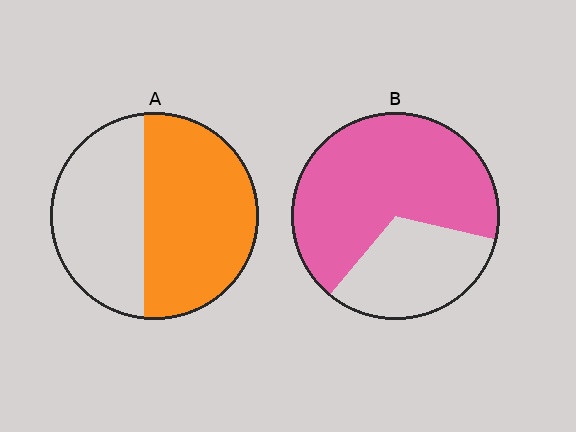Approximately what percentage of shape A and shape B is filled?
A is approximately 55% and B is approximately 70%.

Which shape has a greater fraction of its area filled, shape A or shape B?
Shape B.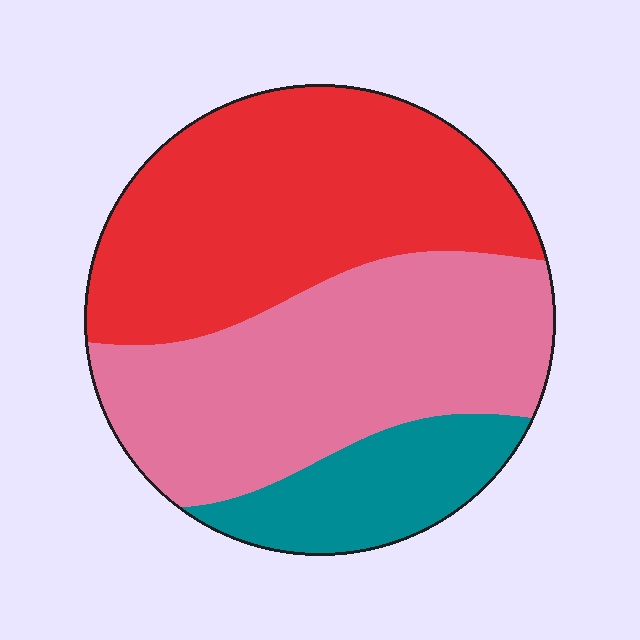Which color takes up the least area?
Teal, at roughly 15%.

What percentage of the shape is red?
Red covers about 45% of the shape.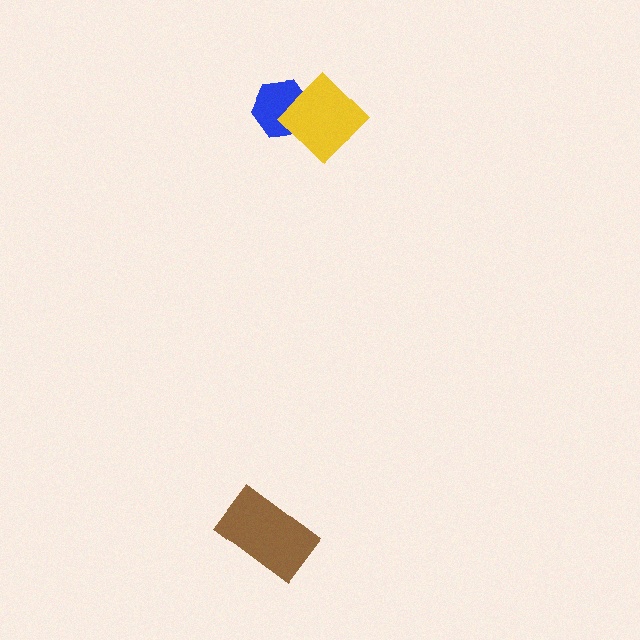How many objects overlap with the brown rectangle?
0 objects overlap with the brown rectangle.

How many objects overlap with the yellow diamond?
1 object overlaps with the yellow diamond.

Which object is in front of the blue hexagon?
The yellow diamond is in front of the blue hexagon.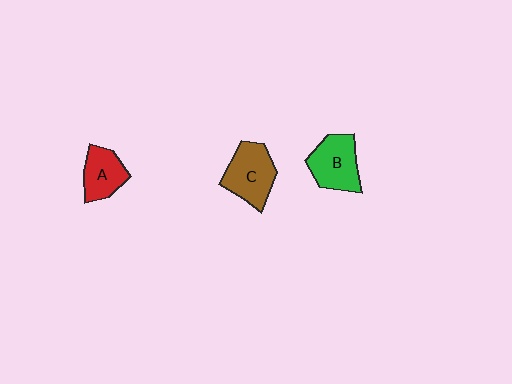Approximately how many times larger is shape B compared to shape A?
Approximately 1.3 times.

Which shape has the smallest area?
Shape A (red).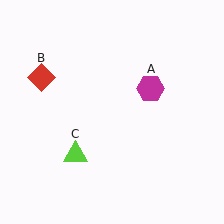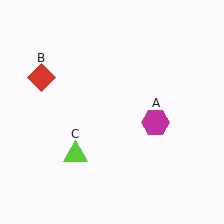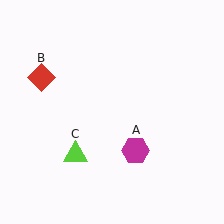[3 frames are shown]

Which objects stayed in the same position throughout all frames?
Red diamond (object B) and lime triangle (object C) remained stationary.